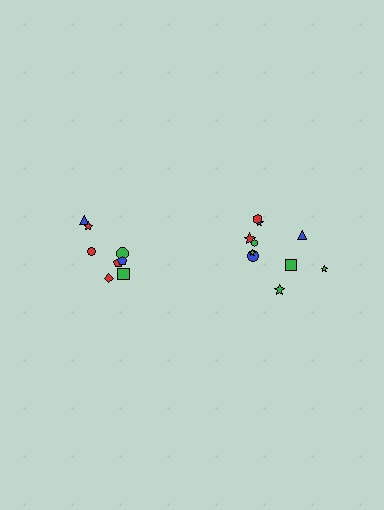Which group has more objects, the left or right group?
The right group.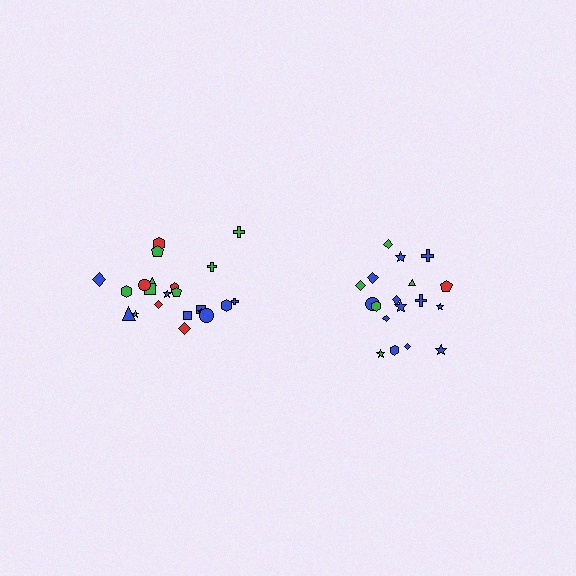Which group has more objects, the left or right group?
The left group.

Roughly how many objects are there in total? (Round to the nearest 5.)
Roughly 40 objects in total.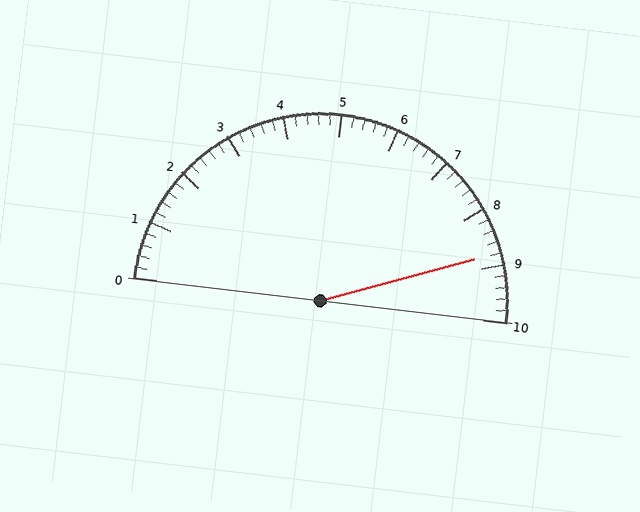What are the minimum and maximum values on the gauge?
The gauge ranges from 0 to 10.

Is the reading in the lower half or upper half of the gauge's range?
The reading is in the upper half of the range (0 to 10).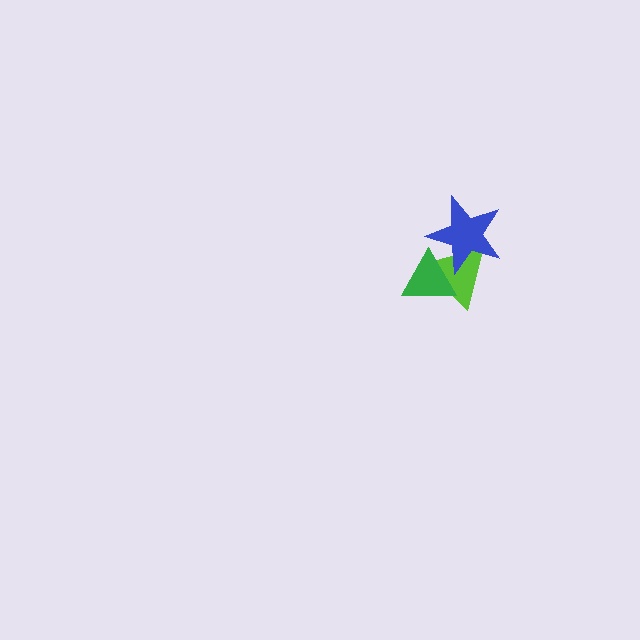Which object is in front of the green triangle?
The blue star is in front of the green triangle.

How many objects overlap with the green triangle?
2 objects overlap with the green triangle.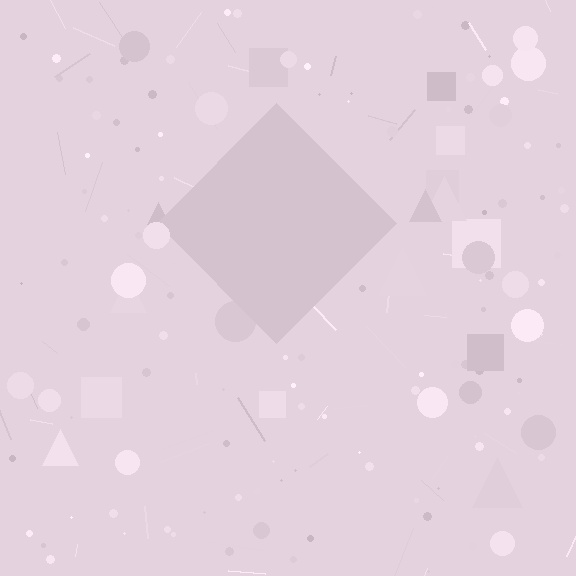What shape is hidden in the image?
A diamond is hidden in the image.